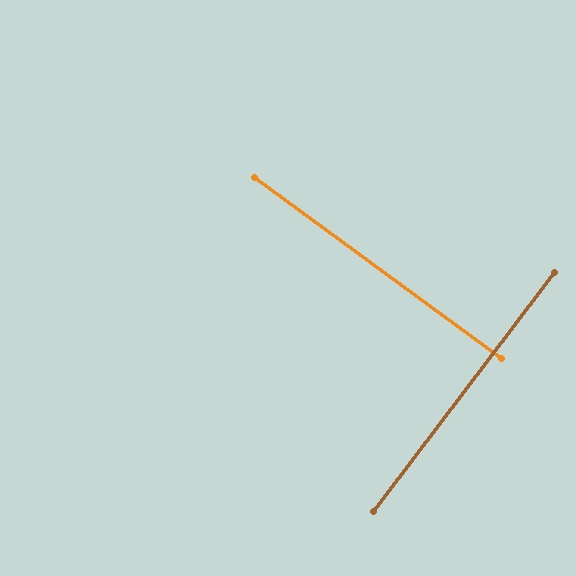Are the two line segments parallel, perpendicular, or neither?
Perpendicular — they meet at approximately 89°.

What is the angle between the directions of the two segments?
Approximately 89 degrees.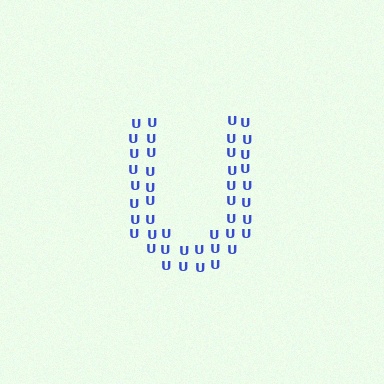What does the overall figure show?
The overall figure shows the letter U.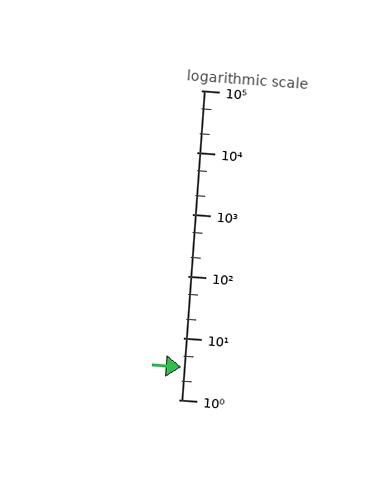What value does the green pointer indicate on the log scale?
The pointer indicates approximately 3.3.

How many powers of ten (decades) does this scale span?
The scale spans 5 decades, from 1 to 100000.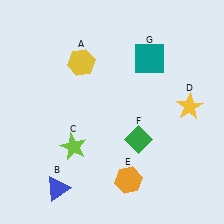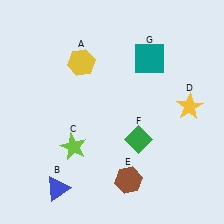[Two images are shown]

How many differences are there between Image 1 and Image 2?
There is 1 difference between the two images.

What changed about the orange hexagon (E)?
In Image 1, E is orange. In Image 2, it changed to brown.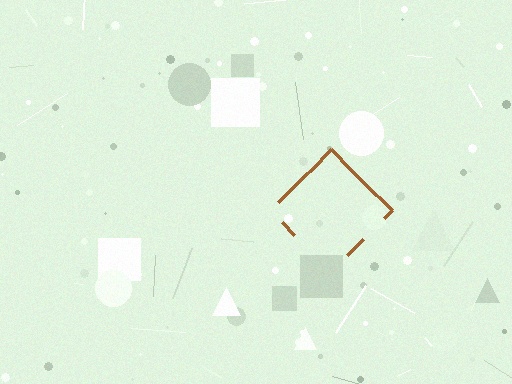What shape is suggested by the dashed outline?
The dashed outline suggests a diamond.